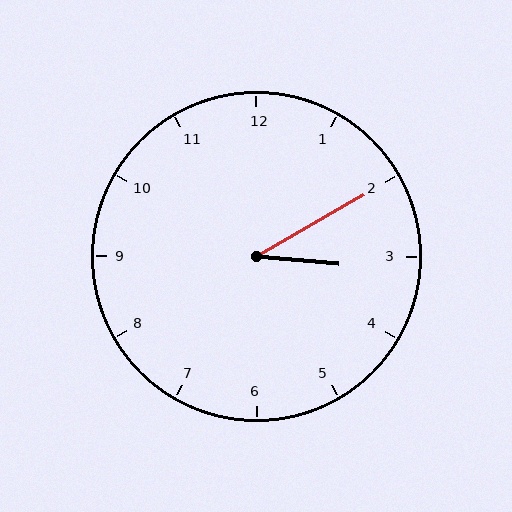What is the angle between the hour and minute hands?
Approximately 35 degrees.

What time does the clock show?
3:10.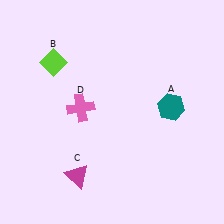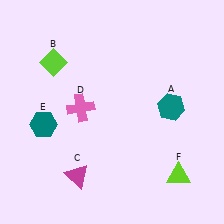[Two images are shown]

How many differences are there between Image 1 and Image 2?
There are 2 differences between the two images.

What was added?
A teal hexagon (E), a lime triangle (F) were added in Image 2.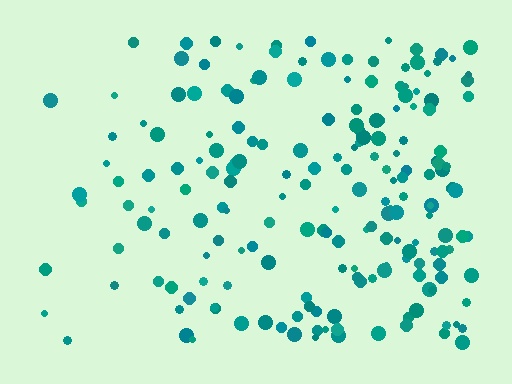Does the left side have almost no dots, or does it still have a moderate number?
Still a moderate number, just noticeably fewer than the right.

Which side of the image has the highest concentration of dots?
The right.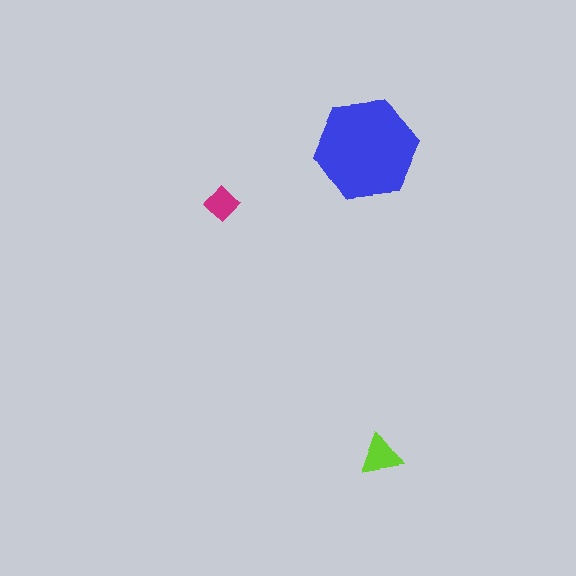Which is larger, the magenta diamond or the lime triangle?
The lime triangle.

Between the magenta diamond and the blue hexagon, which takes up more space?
The blue hexagon.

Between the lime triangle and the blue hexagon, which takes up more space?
The blue hexagon.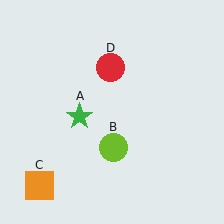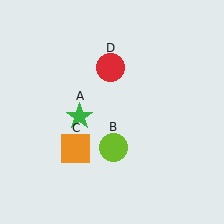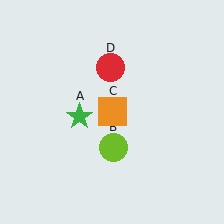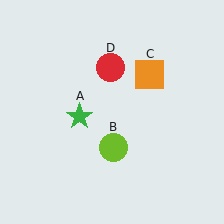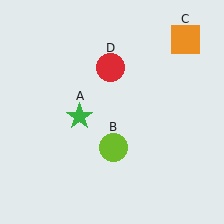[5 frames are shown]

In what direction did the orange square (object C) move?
The orange square (object C) moved up and to the right.